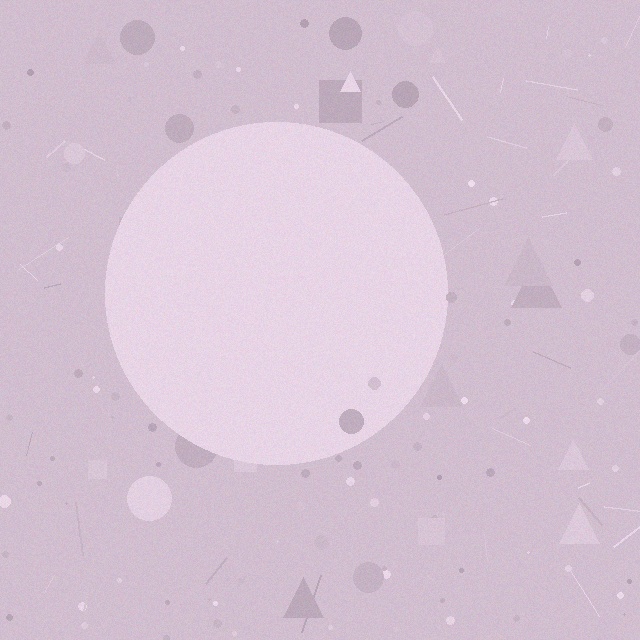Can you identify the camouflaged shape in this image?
The camouflaged shape is a circle.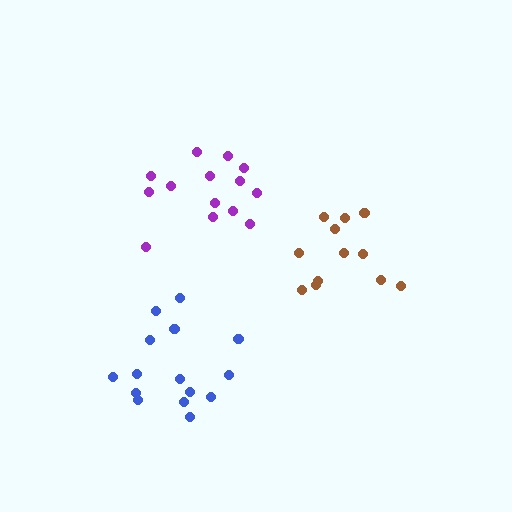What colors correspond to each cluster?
The clusters are colored: brown, blue, purple.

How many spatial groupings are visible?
There are 3 spatial groupings.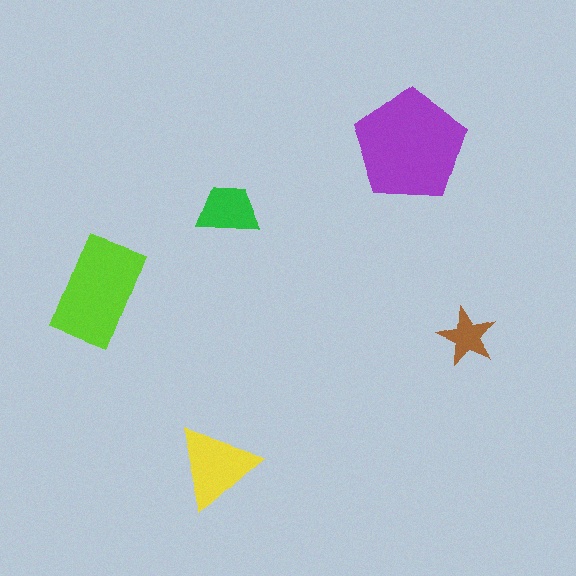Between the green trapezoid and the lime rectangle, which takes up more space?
The lime rectangle.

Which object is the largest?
The purple pentagon.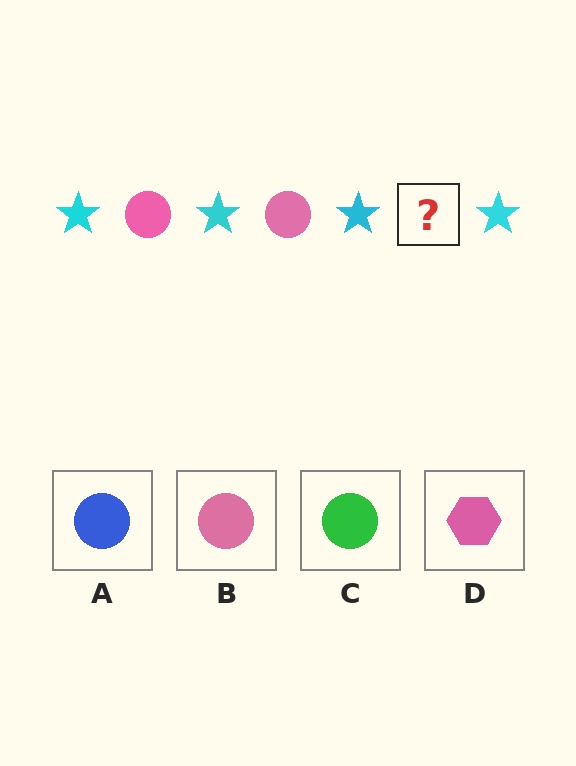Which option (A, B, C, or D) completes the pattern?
B.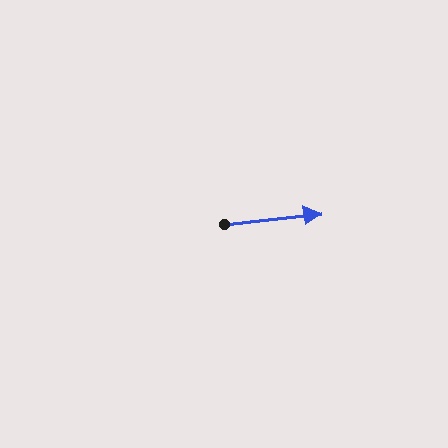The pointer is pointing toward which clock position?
Roughly 3 o'clock.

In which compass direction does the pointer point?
East.